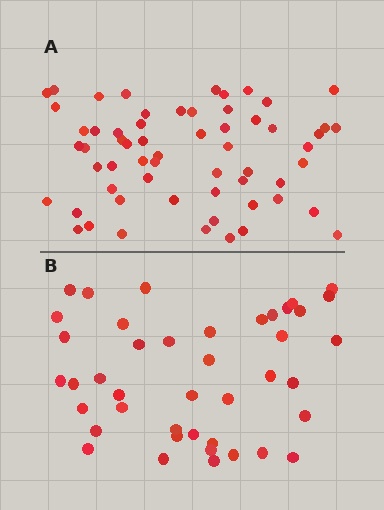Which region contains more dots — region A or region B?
Region A (the top region) has more dots.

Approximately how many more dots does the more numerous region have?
Region A has approximately 20 more dots than region B.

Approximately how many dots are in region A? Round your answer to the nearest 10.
About 60 dots.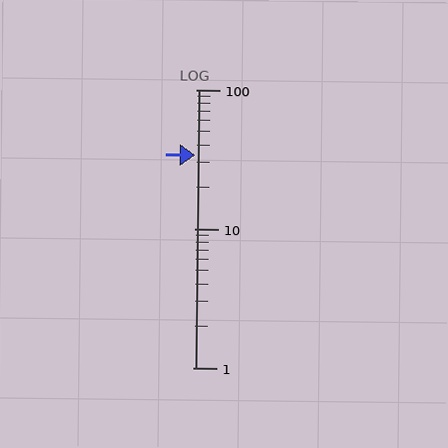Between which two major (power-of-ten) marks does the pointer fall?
The pointer is between 10 and 100.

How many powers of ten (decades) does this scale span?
The scale spans 2 decades, from 1 to 100.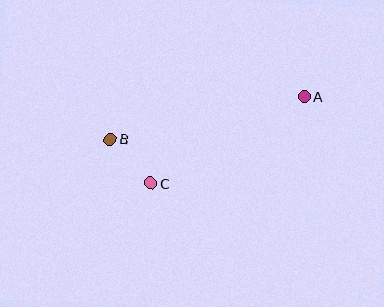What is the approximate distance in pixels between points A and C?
The distance between A and C is approximately 177 pixels.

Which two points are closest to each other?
Points B and C are closest to each other.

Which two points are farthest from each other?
Points A and B are farthest from each other.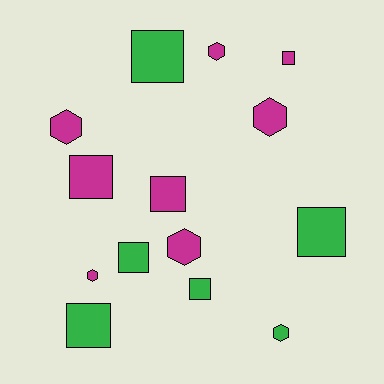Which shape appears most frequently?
Square, with 8 objects.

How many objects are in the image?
There are 14 objects.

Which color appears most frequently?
Magenta, with 8 objects.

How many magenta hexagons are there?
There are 5 magenta hexagons.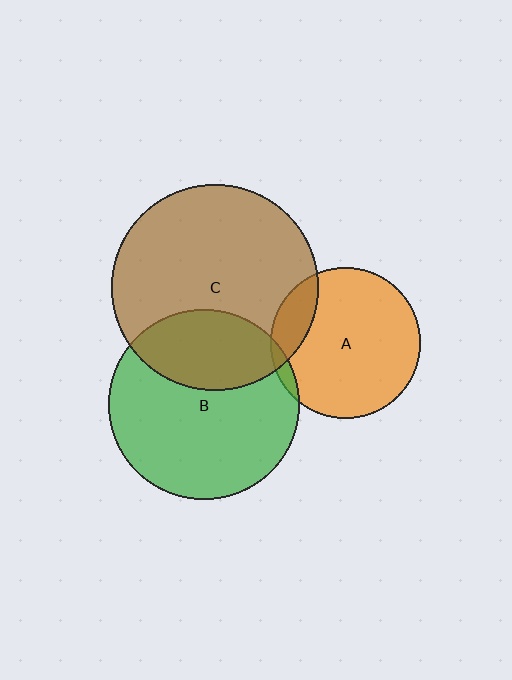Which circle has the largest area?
Circle C (brown).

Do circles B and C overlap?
Yes.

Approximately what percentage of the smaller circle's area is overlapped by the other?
Approximately 30%.